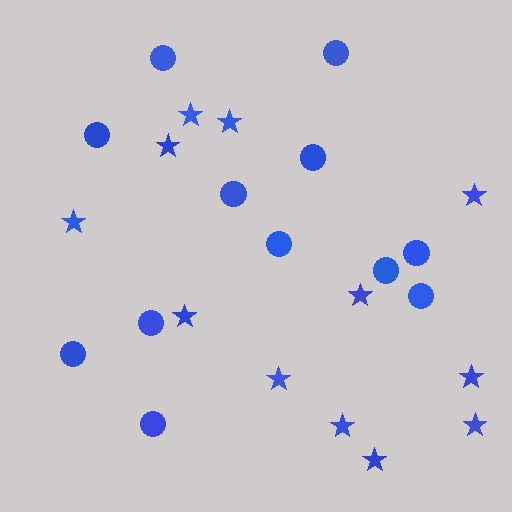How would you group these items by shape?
There are 2 groups: one group of stars (12) and one group of circles (12).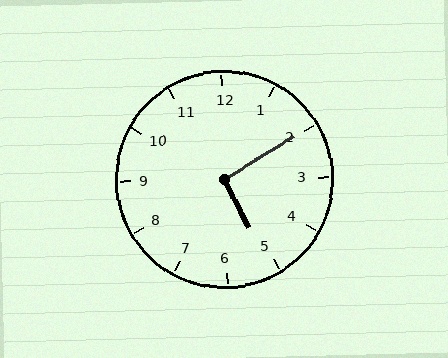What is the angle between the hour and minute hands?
Approximately 95 degrees.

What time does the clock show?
5:10.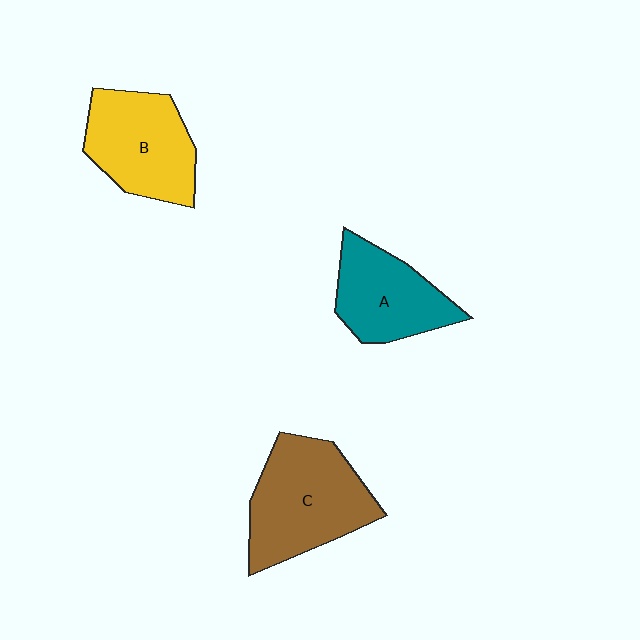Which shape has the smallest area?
Shape A (teal).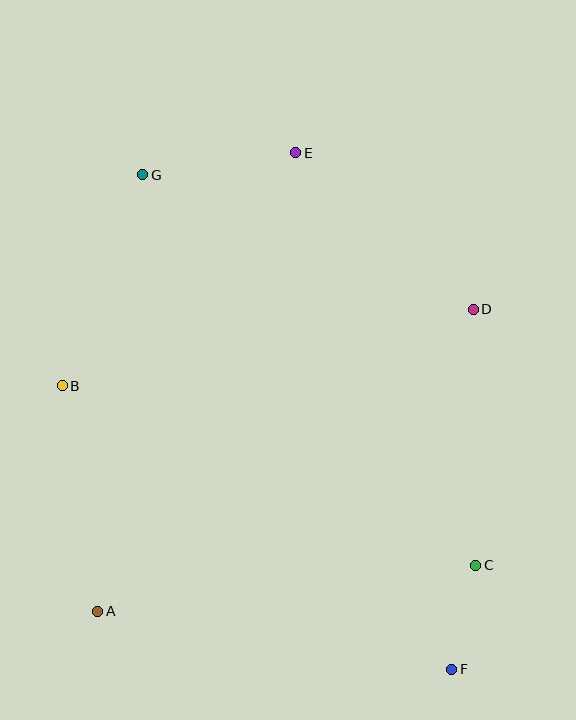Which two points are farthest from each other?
Points F and G are farthest from each other.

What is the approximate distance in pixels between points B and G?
The distance between B and G is approximately 226 pixels.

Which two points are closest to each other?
Points C and F are closest to each other.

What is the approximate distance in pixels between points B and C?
The distance between B and C is approximately 451 pixels.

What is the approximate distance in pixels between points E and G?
The distance between E and G is approximately 155 pixels.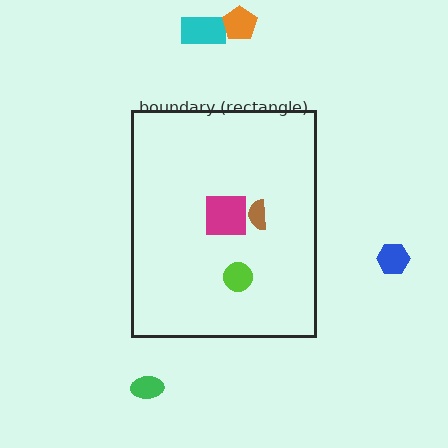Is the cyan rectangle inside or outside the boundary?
Outside.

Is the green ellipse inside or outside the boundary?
Outside.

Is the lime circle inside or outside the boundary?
Inside.